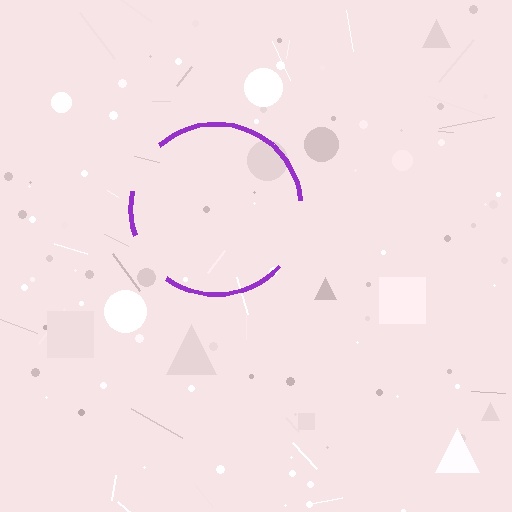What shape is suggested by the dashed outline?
The dashed outline suggests a circle.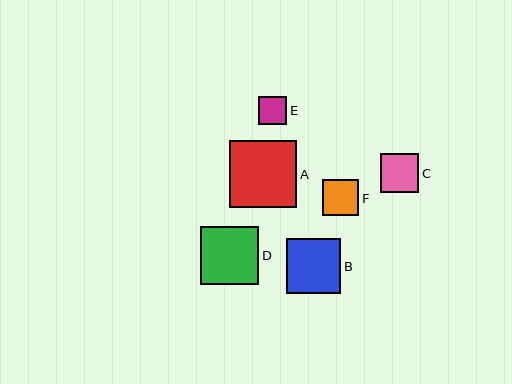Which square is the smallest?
Square E is the smallest with a size of approximately 28 pixels.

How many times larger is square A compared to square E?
Square A is approximately 2.4 times the size of square E.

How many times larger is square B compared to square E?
Square B is approximately 1.9 times the size of square E.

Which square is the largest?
Square A is the largest with a size of approximately 67 pixels.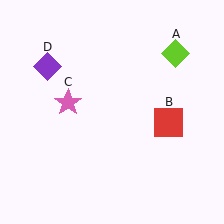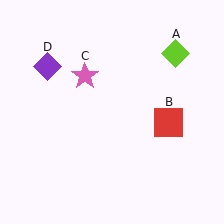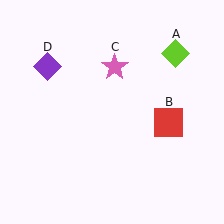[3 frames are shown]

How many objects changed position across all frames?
1 object changed position: pink star (object C).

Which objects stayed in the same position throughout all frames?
Lime diamond (object A) and red square (object B) and purple diamond (object D) remained stationary.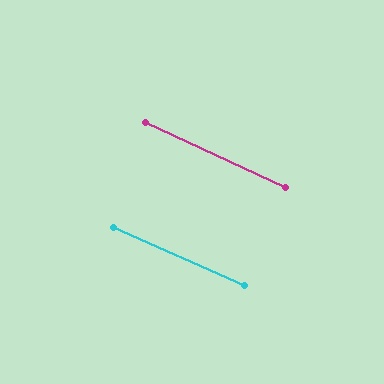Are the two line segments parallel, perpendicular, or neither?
Parallel — their directions differ by only 0.8°.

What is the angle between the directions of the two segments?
Approximately 1 degree.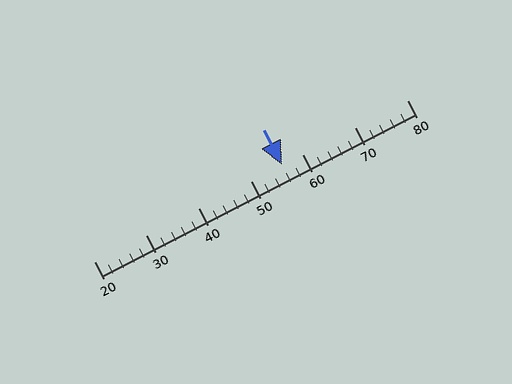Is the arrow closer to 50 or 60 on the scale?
The arrow is closer to 60.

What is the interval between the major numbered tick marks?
The major tick marks are spaced 10 units apart.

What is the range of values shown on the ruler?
The ruler shows values from 20 to 80.